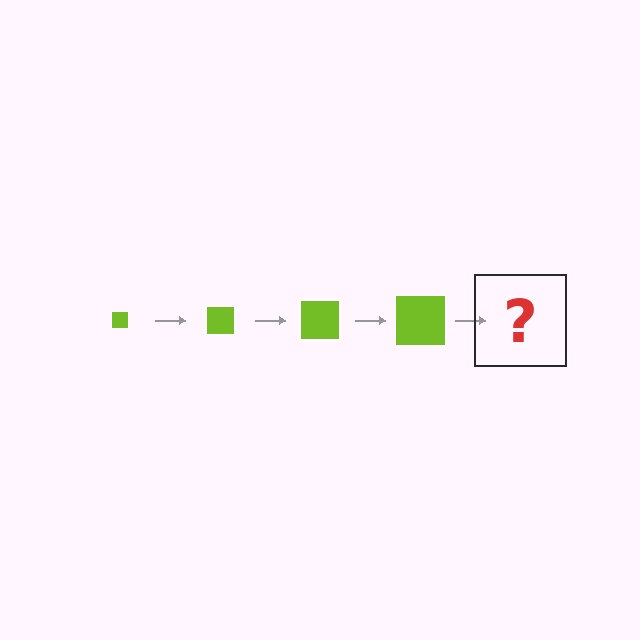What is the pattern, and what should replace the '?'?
The pattern is that the square gets progressively larger each step. The '?' should be a lime square, larger than the previous one.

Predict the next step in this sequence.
The next step is a lime square, larger than the previous one.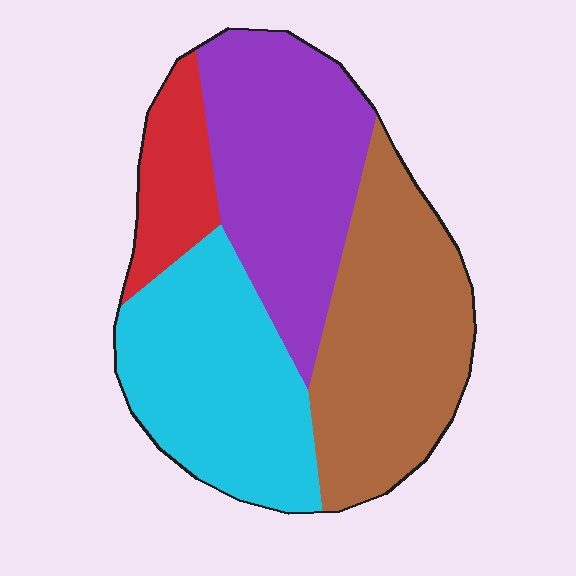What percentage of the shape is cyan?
Cyan covers roughly 30% of the shape.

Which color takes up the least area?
Red, at roughly 10%.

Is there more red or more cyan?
Cyan.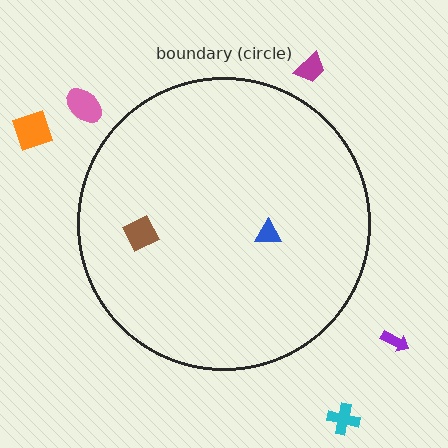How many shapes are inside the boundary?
2 inside, 5 outside.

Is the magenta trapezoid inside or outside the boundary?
Outside.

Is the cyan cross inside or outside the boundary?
Outside.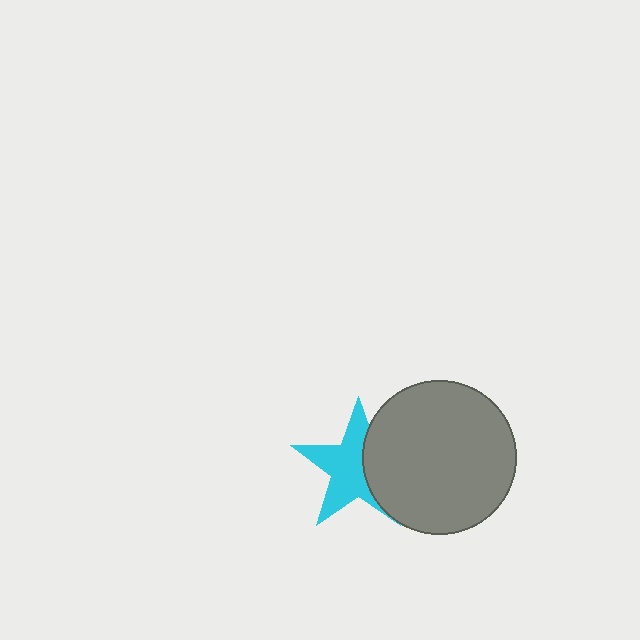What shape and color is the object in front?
The object in front is a gray circle.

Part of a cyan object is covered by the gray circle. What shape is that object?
It is a star.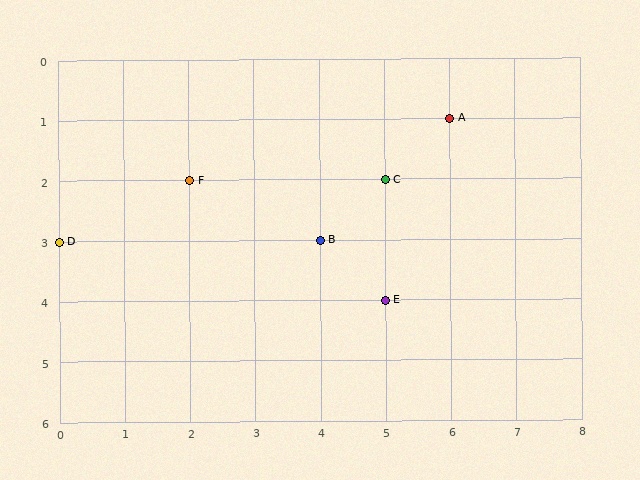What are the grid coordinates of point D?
Point D is at grid coordinates (0, 3).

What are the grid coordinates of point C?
Point C is at grid coordinates (5, 2).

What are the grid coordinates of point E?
Point E is at grid coordinates (5, 4).